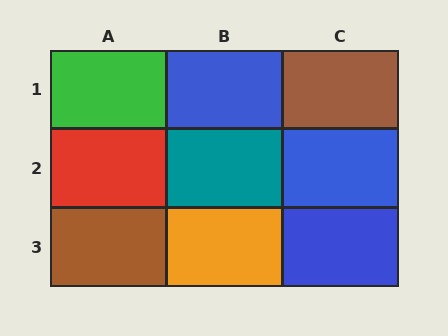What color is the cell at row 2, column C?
Blue.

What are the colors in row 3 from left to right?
Brown, orange, blue.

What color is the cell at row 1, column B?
Blue.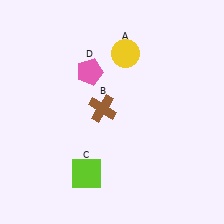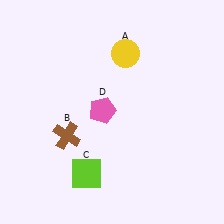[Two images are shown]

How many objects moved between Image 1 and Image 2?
2 objects moved between the two images.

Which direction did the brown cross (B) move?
The brown cross (B) moved left.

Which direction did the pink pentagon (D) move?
The pink pentagon (D) moved down.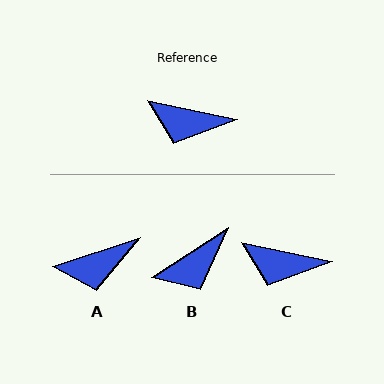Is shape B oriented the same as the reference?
No, it is off by about 45 degrees.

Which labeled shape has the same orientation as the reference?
C.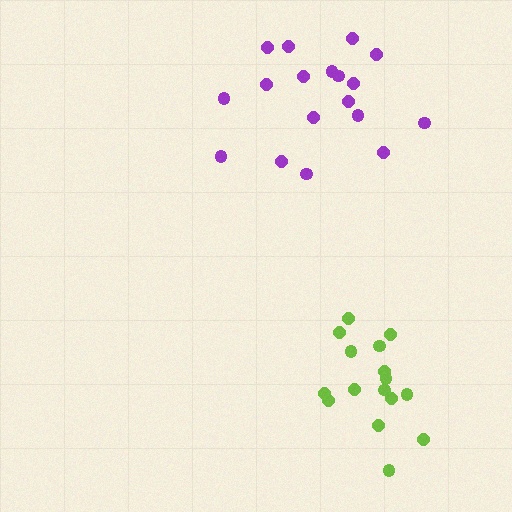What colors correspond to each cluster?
The clusters are colored: purple, lime.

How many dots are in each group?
Group 1: 18 dots, Group 2: 16 dots (34 total).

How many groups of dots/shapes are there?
There are 2 groups.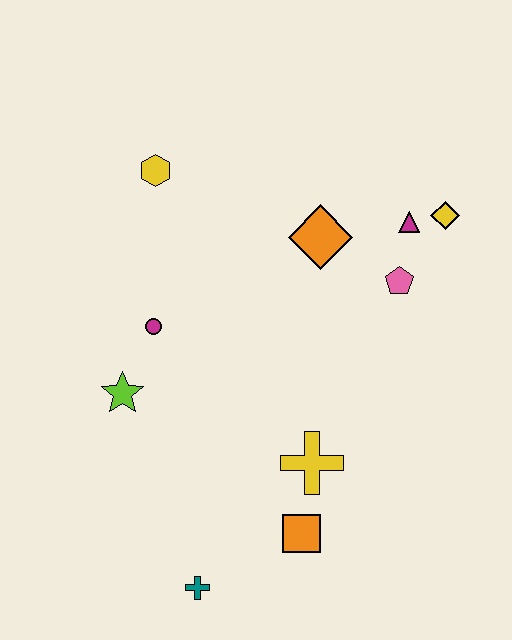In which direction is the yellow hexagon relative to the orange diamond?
The yellow hexagon is to the left of the orange diamond.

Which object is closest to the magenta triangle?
The yellow diamond is closest to the magenta triangle.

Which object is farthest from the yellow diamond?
The teal cross is farthest from the yellow diamond.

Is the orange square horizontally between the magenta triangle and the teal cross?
Yes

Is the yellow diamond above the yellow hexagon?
No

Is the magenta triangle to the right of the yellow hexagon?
Yes